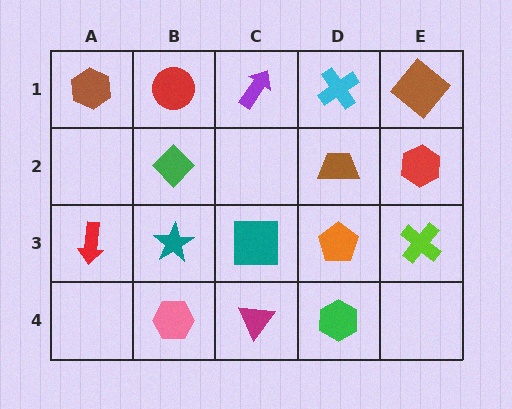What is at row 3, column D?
An orange pentagon.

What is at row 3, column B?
A teal star.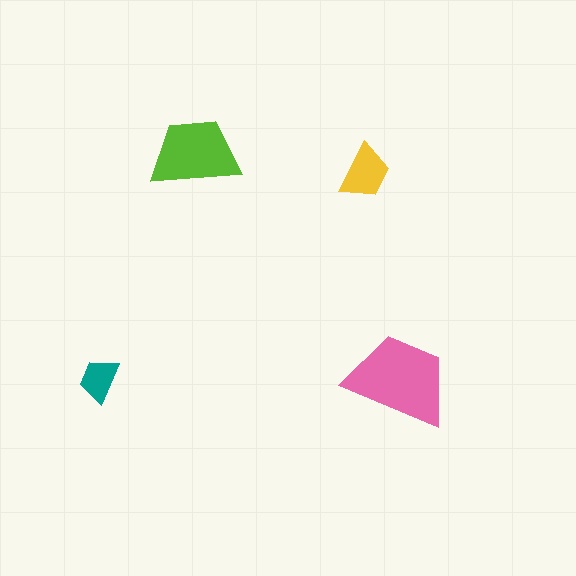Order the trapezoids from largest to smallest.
the pink one, the lime one, the yellow one, the teal one.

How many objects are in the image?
There are 4 objects in the image.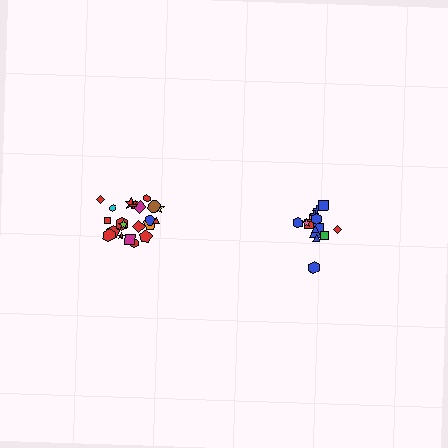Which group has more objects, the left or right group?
The left group.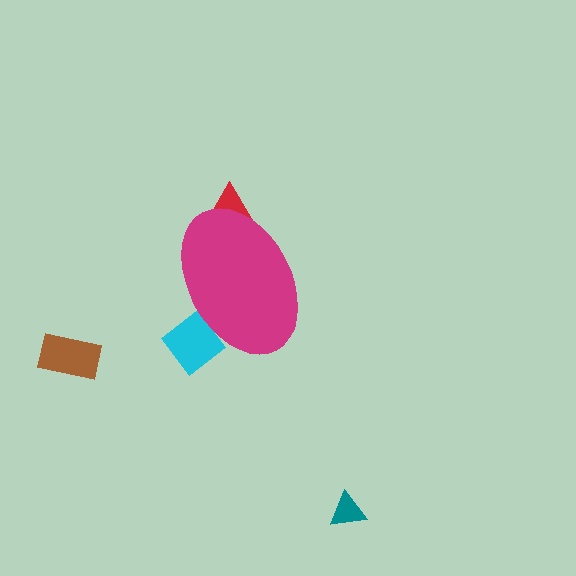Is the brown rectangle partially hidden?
No, the brown rectangle is fully visible.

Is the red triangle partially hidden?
Yes, the red triangle is partially hidden behind the magenta ellipse.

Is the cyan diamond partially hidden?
Yes, the cyan diamond is partially hidden behind the magenta ellipse.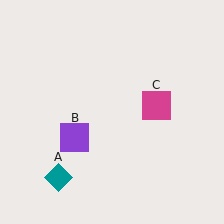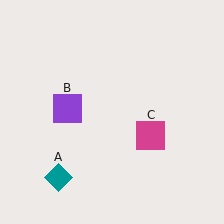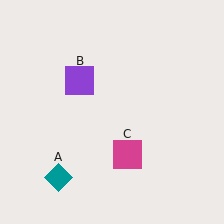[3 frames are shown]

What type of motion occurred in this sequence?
The purple square (object B), magenta square (object C) rotated clockwise around the center of the scene.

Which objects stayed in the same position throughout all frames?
Teal diamond (object A) remained stationary.